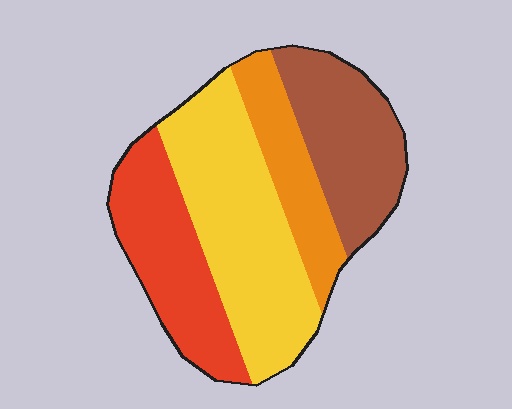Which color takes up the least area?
Orange, at roughly 15%.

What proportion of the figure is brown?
Brown covers 23% of the figure.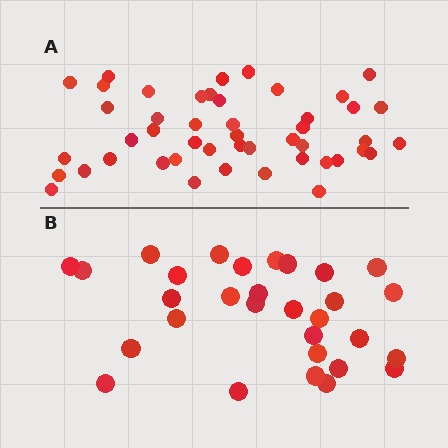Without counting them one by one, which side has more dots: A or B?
Region A (the top region) has more dots.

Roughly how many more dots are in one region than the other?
Region A has approximately 15 more dots than region B.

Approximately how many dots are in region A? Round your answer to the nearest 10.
About 50 dots. (The exact count is 47, which rounds to 50.)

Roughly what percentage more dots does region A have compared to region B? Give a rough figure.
About 55% more.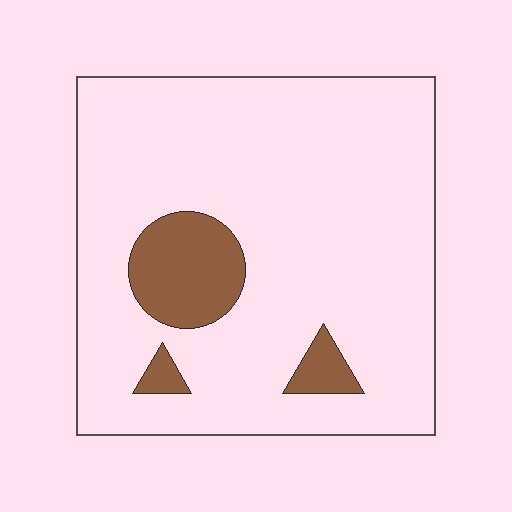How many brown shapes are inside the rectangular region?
3.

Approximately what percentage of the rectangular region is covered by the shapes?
Approximately 10%.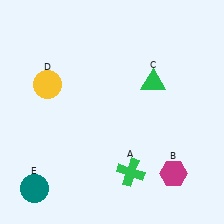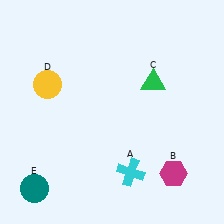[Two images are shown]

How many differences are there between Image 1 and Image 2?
There is 1 difference between the two images.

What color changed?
The cross (A) changed from green in Image 1 to cyan in Image 2.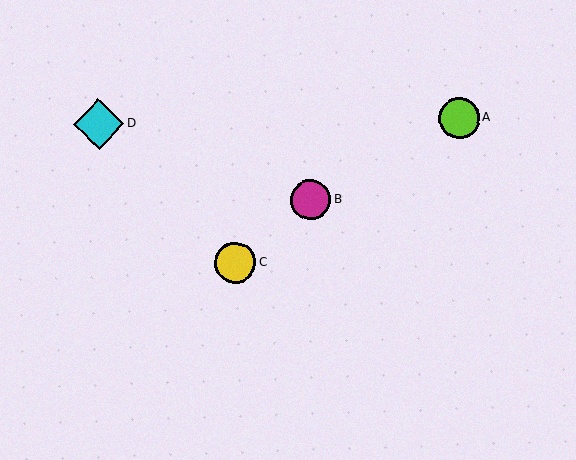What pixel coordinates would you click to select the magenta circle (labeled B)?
Click at (311, 200) to select the magenta circle B.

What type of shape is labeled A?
Shape A is a lime circle.